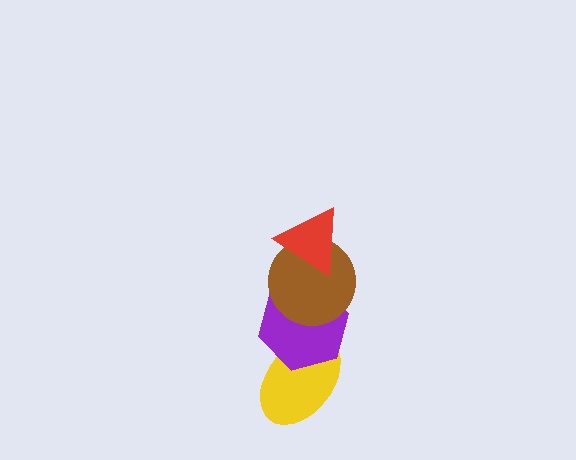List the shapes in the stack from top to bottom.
From top to bottom: the red triangle, the brown circle, the purple hexagon, the yellow ellipse.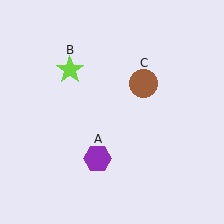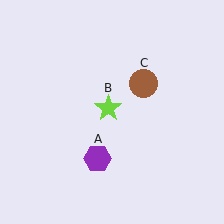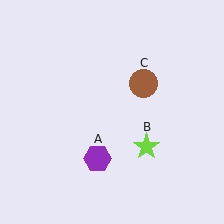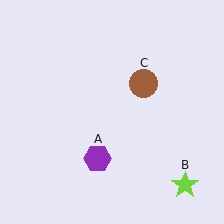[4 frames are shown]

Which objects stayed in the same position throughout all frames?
Purple hexagon (object A) and brown circle (object C) remained stationary.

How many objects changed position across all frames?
1 object changed position: lime star (object B).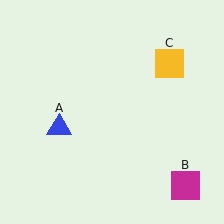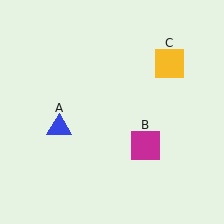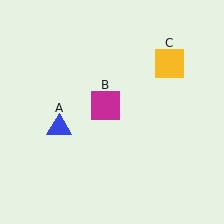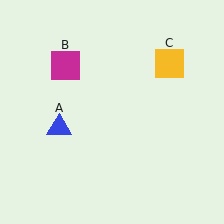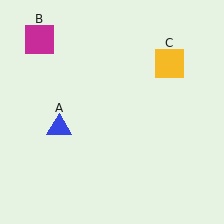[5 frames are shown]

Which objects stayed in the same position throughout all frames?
Blue triangle (object A) and yellow square (object C) remained stationary.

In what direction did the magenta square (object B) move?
The magenta square (object B) moved up and to the left.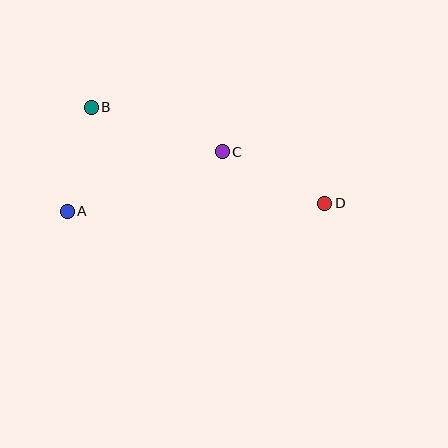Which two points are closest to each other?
Points A and B are closest to each other.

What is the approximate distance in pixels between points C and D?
The distance between C and D is approximately 115 pixels.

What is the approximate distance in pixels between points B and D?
The distance between B and D is approximately 253 pixels.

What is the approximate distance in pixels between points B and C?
The distance between B and C is approximately 139 pixels.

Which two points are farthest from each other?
Points A and D are farthest from each other.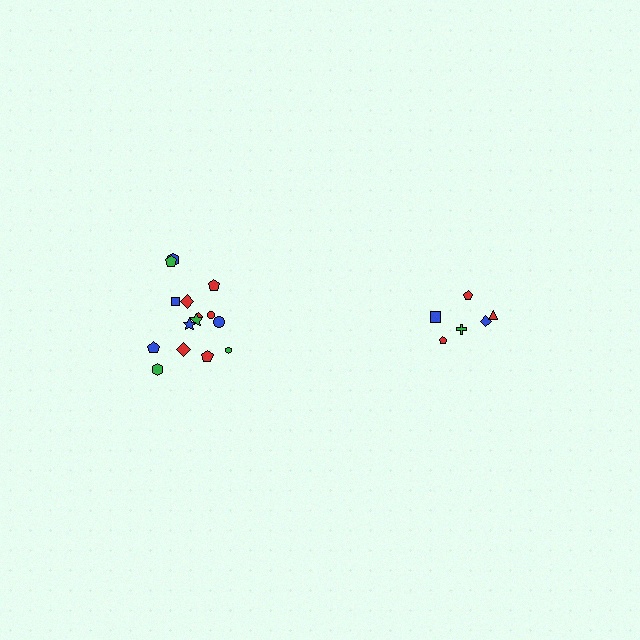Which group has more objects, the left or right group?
The left group.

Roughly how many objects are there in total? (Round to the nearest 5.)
Roughly 20 objects in total.